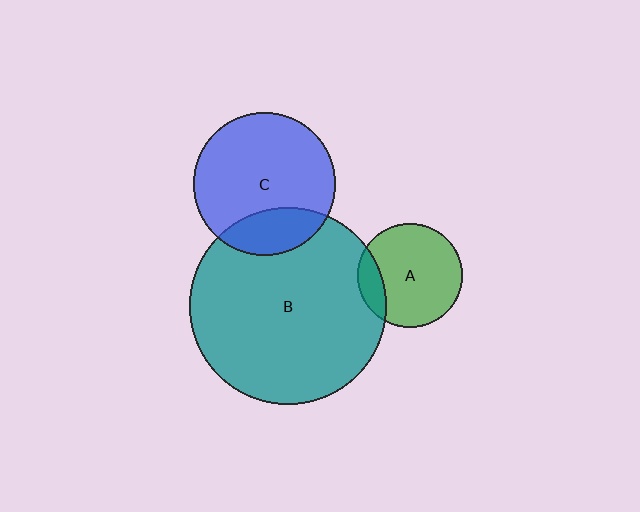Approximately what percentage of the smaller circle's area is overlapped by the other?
Approximately 15%.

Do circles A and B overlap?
Yes.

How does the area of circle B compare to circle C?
Approximately 1.9 times.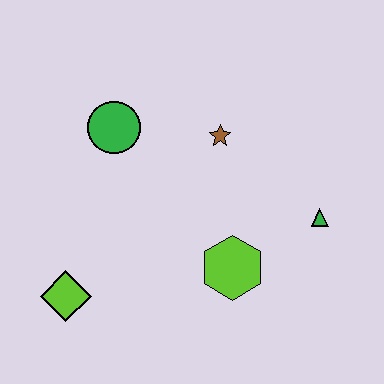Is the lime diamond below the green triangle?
Yes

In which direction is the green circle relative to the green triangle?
The green circle is to the left of the green triangle.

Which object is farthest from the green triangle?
The lime diamond is farthest from the green triangle.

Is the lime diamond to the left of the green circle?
Yes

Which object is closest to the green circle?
The brown star is closest to the green circle.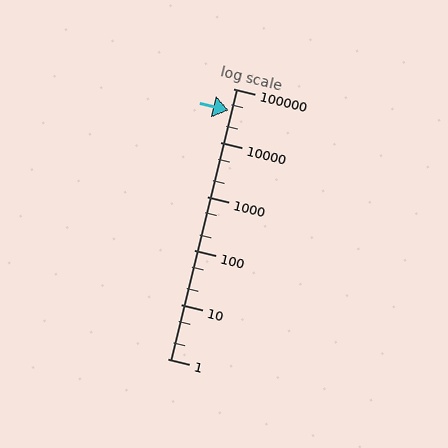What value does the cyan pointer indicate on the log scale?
The pointer indicates approximately 40000.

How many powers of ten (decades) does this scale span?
The scale spans 5 decades, from 1 to 100000.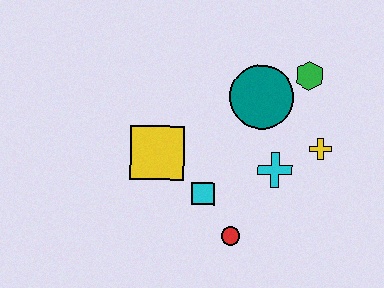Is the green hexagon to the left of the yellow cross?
Yes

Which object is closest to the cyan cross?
The yellow cross is closest to the cyan cross.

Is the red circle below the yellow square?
Yes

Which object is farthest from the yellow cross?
The yellow square is farthest from the yellow cross.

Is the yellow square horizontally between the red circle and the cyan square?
No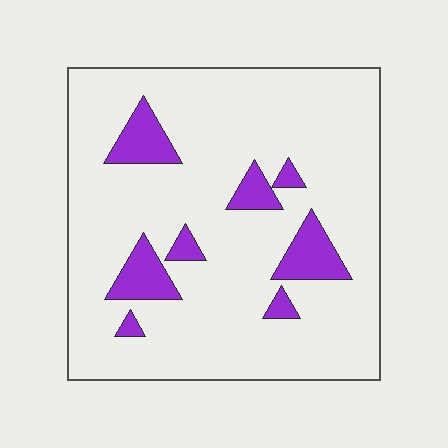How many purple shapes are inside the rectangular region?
8.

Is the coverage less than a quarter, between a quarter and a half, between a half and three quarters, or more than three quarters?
Less than a quarter.